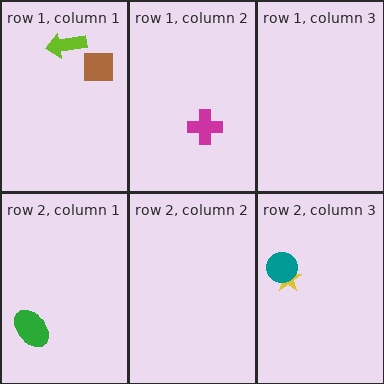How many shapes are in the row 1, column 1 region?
2.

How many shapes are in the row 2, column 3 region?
2.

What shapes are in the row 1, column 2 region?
The magenta cross.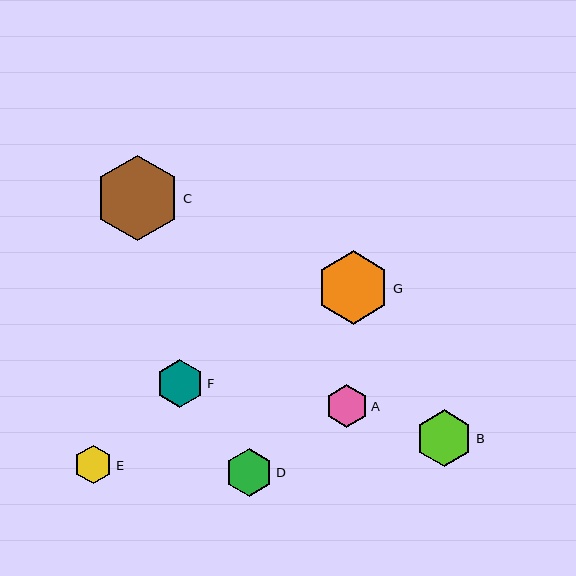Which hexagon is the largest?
Hexagon C is the largest with a size of approximately 85 pixels.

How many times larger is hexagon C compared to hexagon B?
Hexagon C is approximately 1.5 times the size of hexagon B.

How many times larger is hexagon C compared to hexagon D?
Hexagon C is approximately 1.8 times the size of hexagon D.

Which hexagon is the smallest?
Hexagon E is the smallest with a size of approximately 39 pixels.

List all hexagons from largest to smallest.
From largest to smallest: C, G, B, F, D, A, E.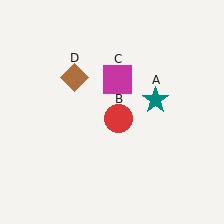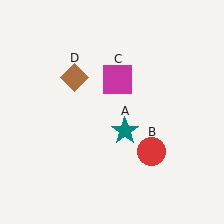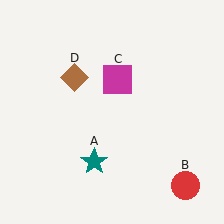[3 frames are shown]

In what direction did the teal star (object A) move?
The teal star (object A) moved down and to the left.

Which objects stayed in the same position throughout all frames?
Magenta square (object C) and brown diamond (object D) remained stationary.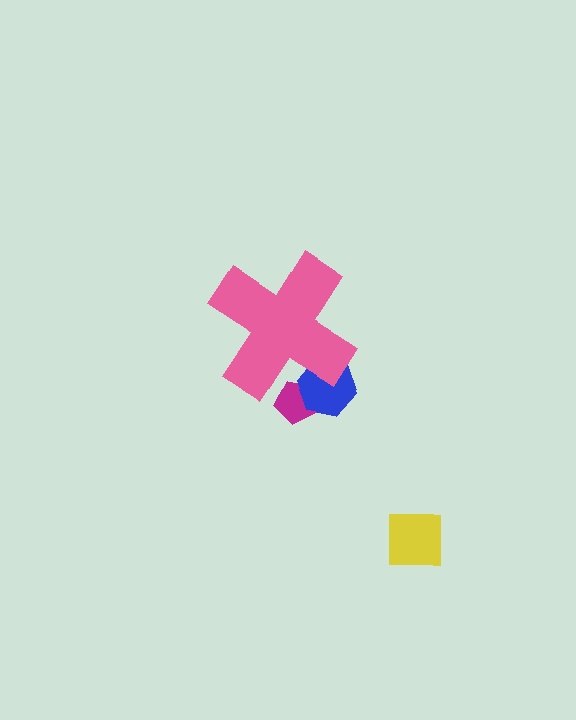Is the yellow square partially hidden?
No, the yellow square is fully visible.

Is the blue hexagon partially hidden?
Yes, the blue hexagon is partially hidden behind the pink cross.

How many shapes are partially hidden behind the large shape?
2 shapes are partially hidden.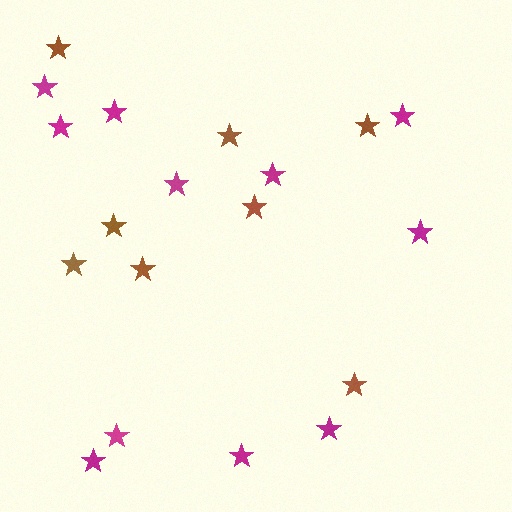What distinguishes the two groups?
There are 2 groups: one group of magenta stars (11) and one group of brown stars (8).